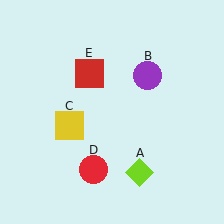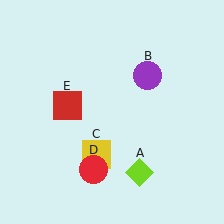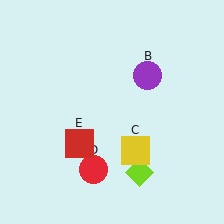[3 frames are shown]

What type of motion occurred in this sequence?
The yellow square (object C), red square (object E) rotated counterclockwise around the center of the scene.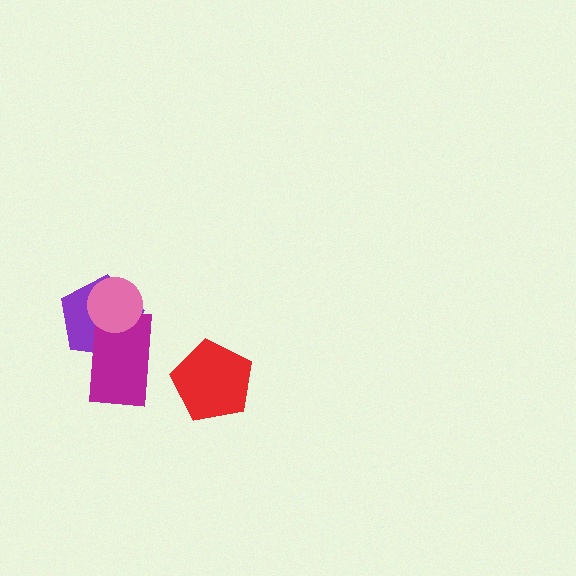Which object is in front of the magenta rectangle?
The pink circle is in front of the magenta rectangle.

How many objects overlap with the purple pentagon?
2 objects overlap with the purple pentagon.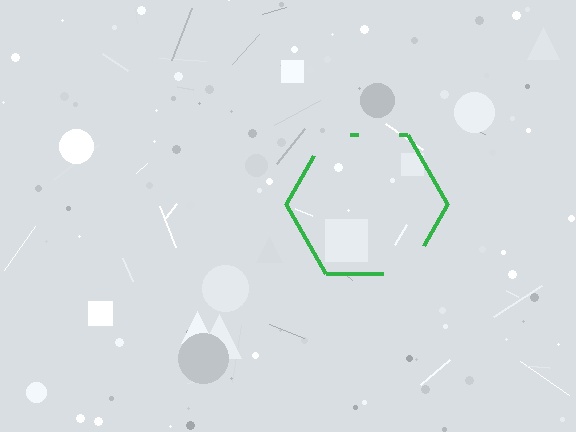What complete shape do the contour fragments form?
The contour fragments form a hexagon.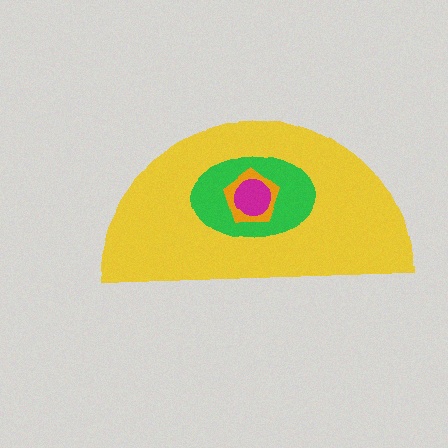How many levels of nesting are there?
4.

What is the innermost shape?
The magenta circle.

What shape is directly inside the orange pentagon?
The magenta circle.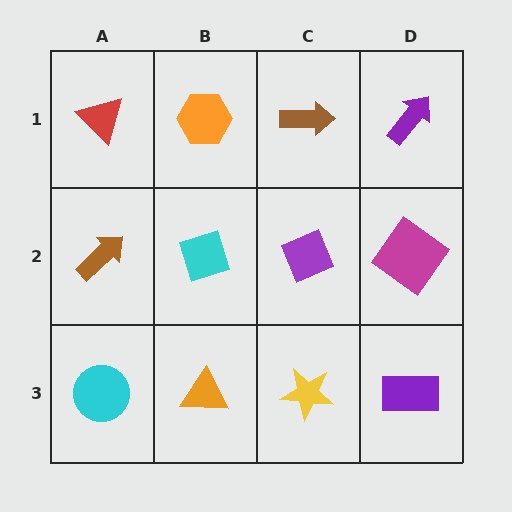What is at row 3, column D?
A purple rectangle.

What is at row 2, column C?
A purple diamond.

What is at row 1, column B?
An orange hexagon.